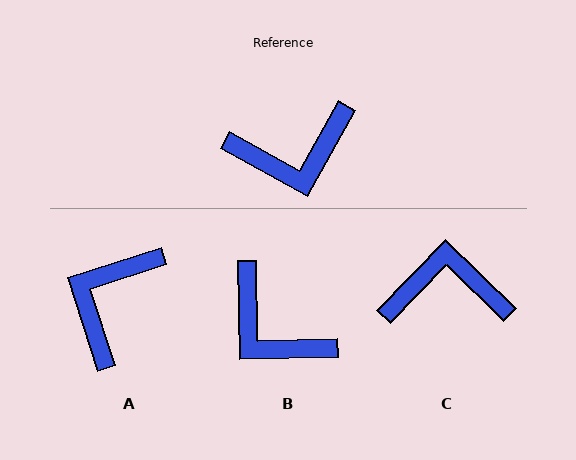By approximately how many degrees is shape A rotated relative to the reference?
Approximately 133 degrees clockwise.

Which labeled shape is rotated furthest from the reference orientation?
C, about 165 degrees away.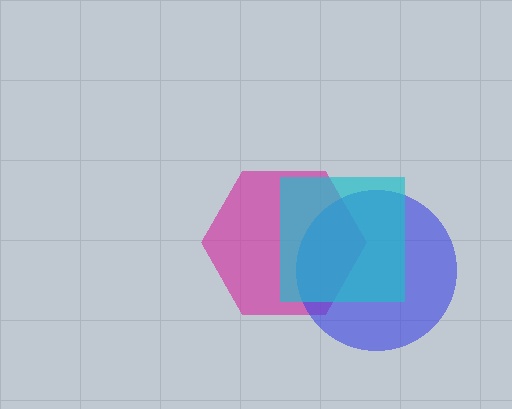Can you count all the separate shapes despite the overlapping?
Yes, there are 3 separate shapes.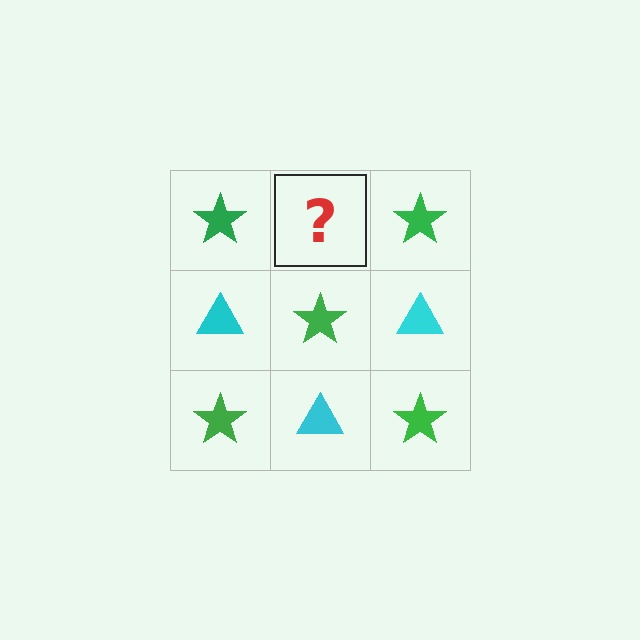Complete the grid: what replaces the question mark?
The question mark should be replaced with a cyan triangle.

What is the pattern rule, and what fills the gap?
The rule is that it alternates green star and cyan triangle in a checkerboard pattern. The gap should be filled with a cyan triangle.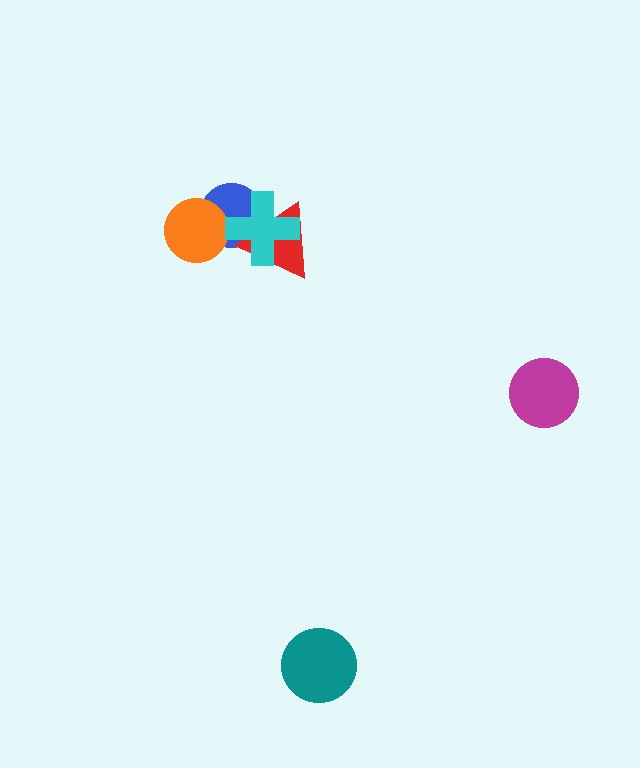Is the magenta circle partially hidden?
No, no other shape covers it.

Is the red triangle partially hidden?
Yes, it is partially covered by another shape.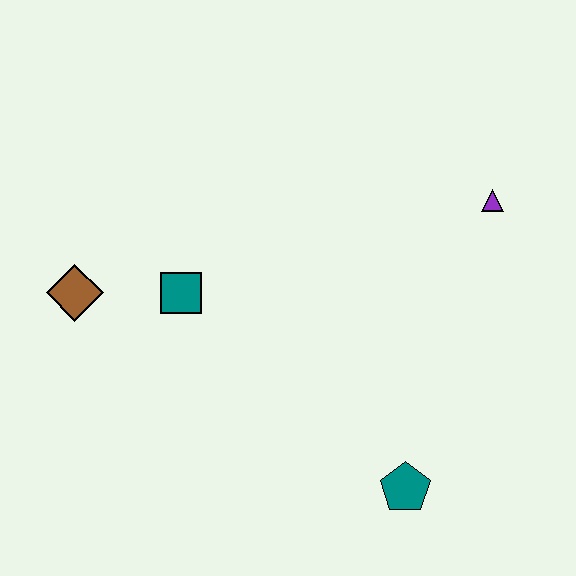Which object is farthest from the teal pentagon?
The brown diamond is farthest from the teal pentagon.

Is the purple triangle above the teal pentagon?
Yes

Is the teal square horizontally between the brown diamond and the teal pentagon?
Yes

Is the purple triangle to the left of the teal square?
No